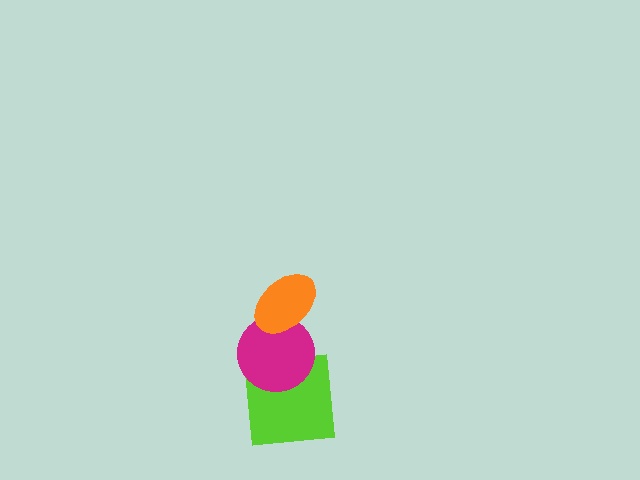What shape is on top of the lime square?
The magenta circle is on top of the lime square.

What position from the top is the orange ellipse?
The orange ellipse is 1st from the top.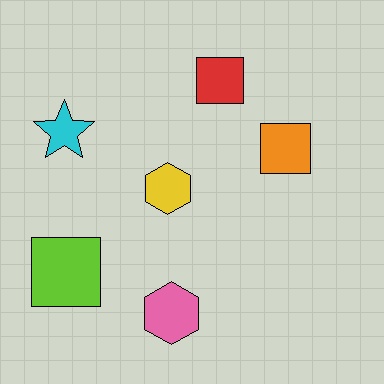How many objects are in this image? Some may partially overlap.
There are 6 objects.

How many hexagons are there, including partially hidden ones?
There are 2 hexagons.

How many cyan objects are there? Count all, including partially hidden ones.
There is 1 cyan object.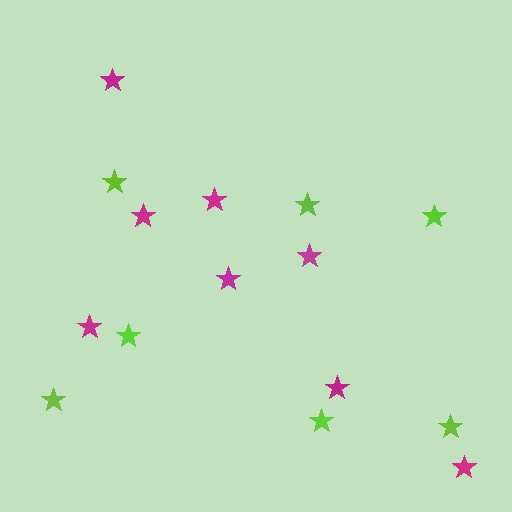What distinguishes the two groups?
There are 2 groups: one group of lime stars (7) and one group of magenta stars (8).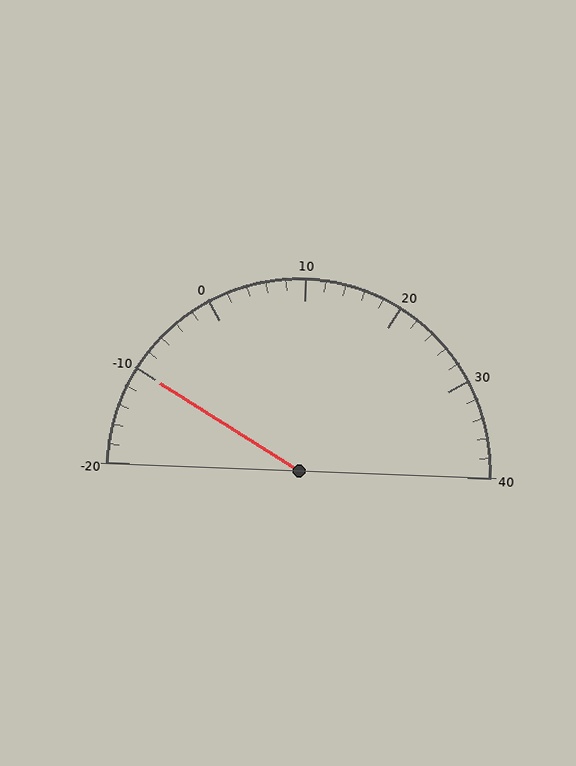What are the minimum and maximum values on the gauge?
The gauge ranges from -20 to 40.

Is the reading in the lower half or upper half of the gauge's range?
The reading is in the lower half of the range (-20 to 40).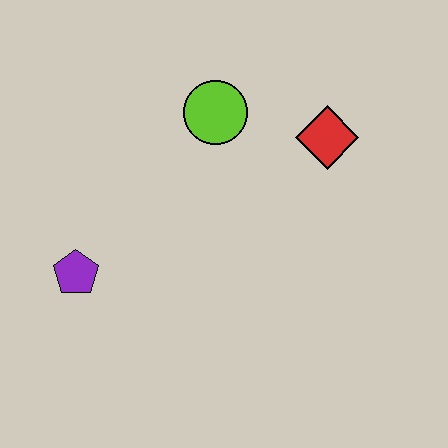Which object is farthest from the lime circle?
The purple pentagon is farthest from the lime circle.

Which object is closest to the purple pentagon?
The lime circle is closest to the purple pentagon.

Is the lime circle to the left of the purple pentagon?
No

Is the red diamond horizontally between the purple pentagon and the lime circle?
No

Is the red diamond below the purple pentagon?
No